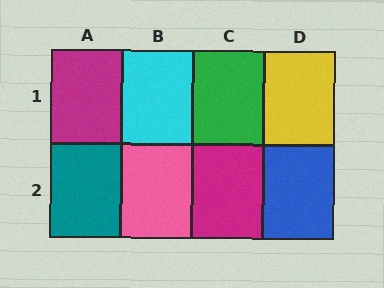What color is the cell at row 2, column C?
Magenta.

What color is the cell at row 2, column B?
Pink.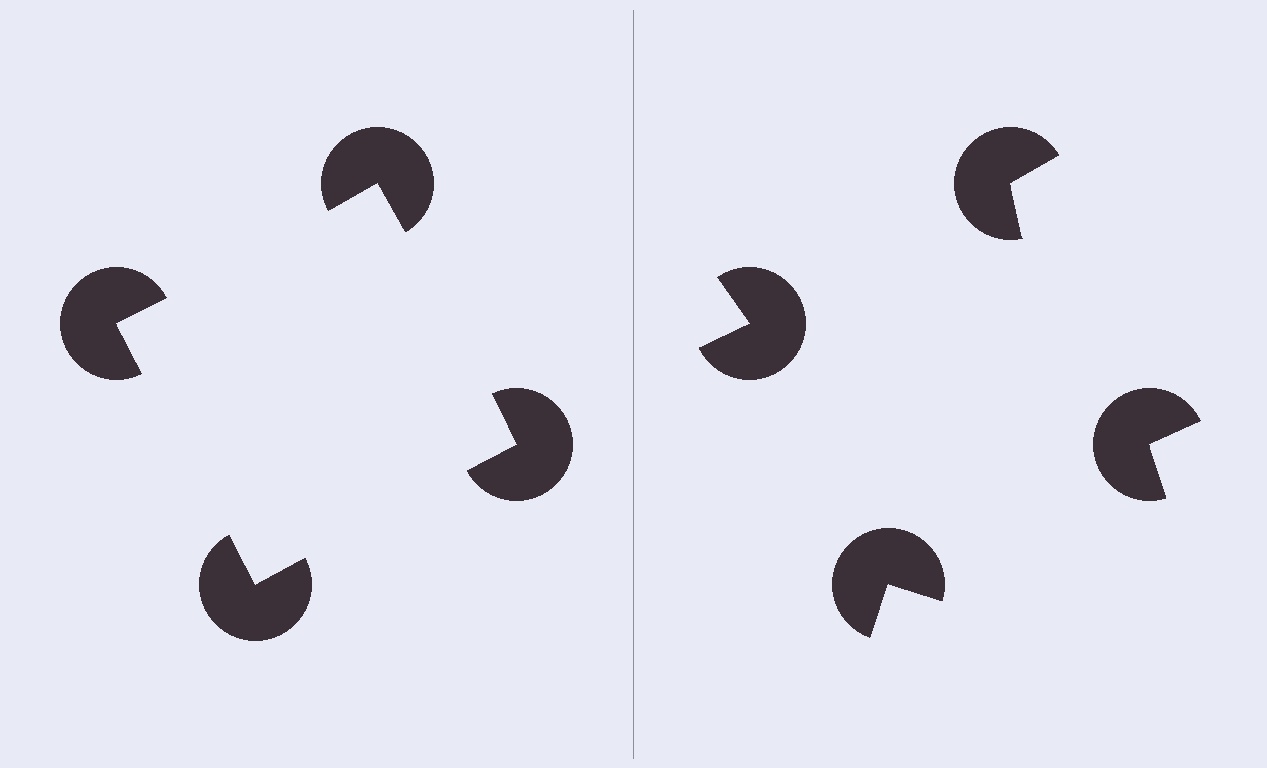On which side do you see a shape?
An illusory square appears on the left side. On the right side the wedge cuts are rotated, so no coherent shape forms.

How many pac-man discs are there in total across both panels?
8 — 4 on each side.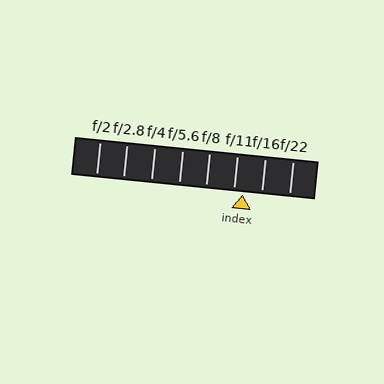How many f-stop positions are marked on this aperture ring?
There are 8 f-stop positions marked.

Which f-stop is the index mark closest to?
The index mark is closest to f/11.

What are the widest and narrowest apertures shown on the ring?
The widest aperture shown is f/2 and the narrowest is f/22.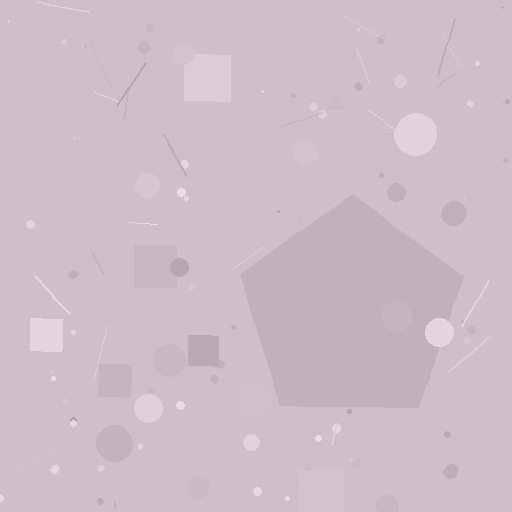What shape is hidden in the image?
A pentagon is hidden in the image.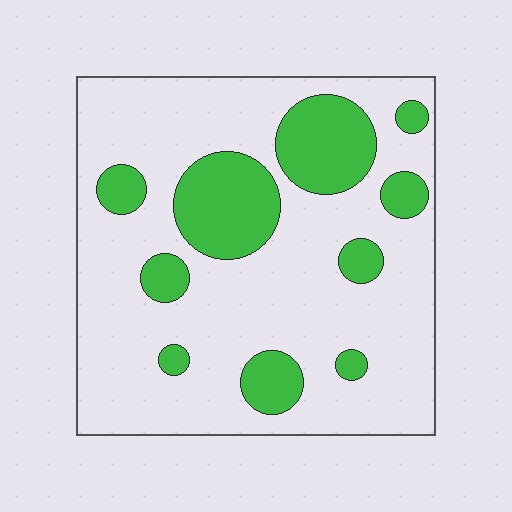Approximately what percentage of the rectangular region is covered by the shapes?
Approximately 25%.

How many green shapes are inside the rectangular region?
10.